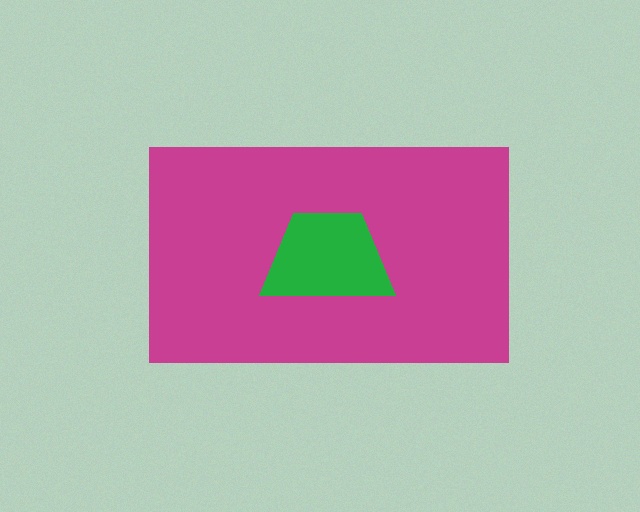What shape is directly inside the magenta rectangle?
The green trapezoid.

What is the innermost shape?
The green trapezoid.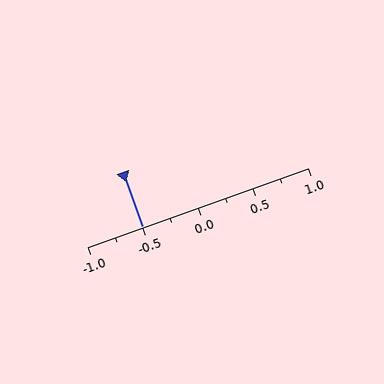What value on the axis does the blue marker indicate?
The marker indicates approximately -0.5.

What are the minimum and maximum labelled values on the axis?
The axis runs from -1.0 to 1.0.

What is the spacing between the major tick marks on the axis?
The major ticks are spaced 0.5 apart.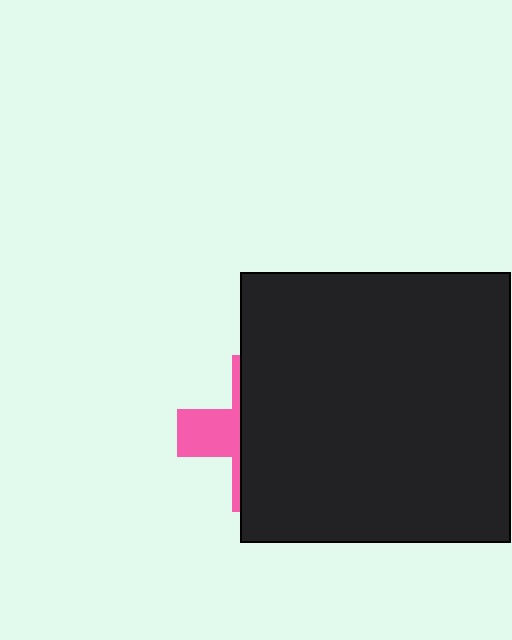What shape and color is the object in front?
The object in front is a black square.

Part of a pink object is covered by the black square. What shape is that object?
It is a cross.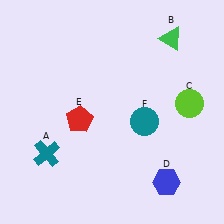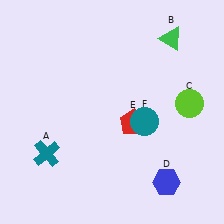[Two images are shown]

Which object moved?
The red pentagon (E) moved right.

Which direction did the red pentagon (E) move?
The red pentagon (E) moved right.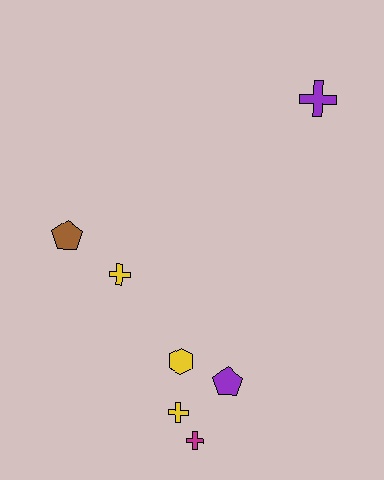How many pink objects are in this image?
There are no pink objects.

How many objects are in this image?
There are 7 objects.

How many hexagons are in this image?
There is 1 hexagon.